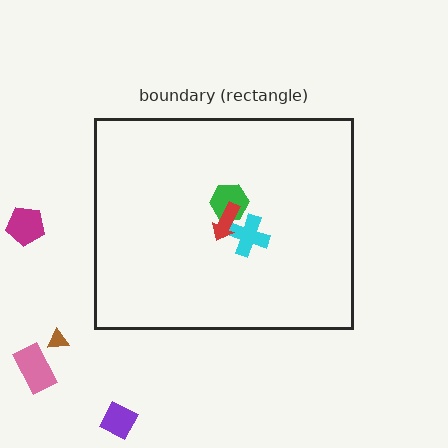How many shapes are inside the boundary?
3 inside, 4 outside.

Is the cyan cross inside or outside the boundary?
Inside.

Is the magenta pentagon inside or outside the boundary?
Outside.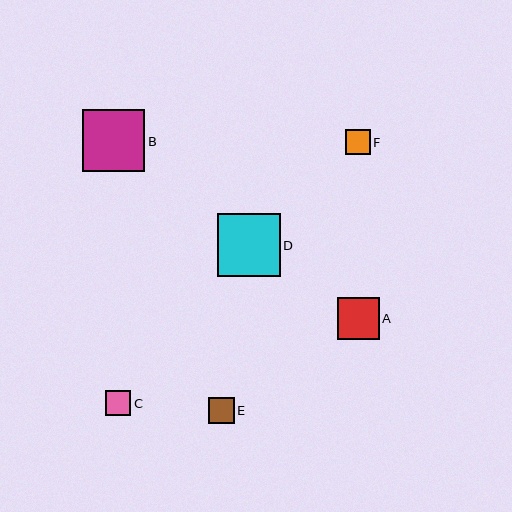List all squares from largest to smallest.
From largest to smallest: D, B, A, E, F, C.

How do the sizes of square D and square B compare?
Square D and square B are approximately the same size.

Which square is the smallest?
Square C is the smallest with a size of approximately 25 pixels.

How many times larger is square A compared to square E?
Square A is approximately 1.6 times the size of square E.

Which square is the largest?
Square D is the largest with a size of approximately 63 pixels.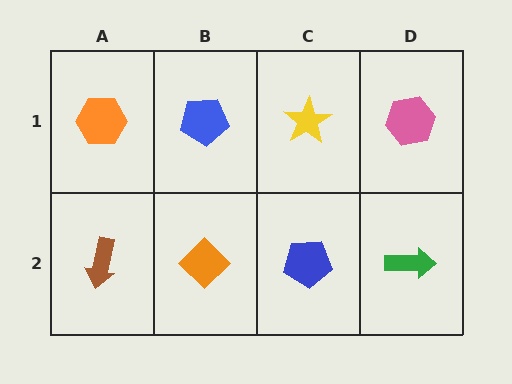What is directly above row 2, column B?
A blue pentagon.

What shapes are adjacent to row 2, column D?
A pink hexagon (row 1, column D), a blue pentagon (row 2, column C).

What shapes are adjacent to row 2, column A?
An orange hexagon (row 1, column A), an orange diamond (row 2, column B).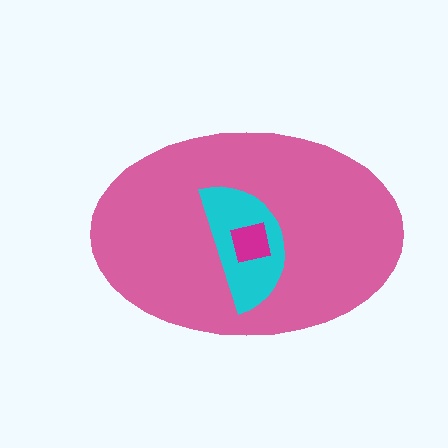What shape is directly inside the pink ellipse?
The cyan semicircle.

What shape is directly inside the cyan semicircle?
The magenta square.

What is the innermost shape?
The magenta square.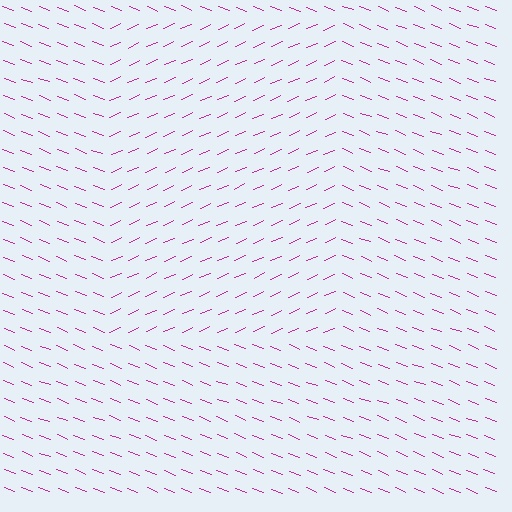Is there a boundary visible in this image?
Yes, there is a texture boundary formed by a change in line orientation.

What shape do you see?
I see a rectangle.